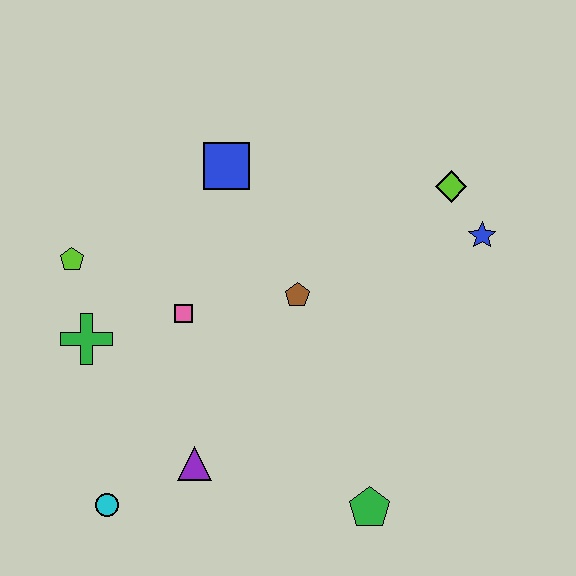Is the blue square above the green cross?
Yes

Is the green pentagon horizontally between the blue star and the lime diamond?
No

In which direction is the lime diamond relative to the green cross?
The lime diamond is to the right of the green cross.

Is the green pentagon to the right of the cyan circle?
Yes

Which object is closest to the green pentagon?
The purple triangle is closest to the green pentagon.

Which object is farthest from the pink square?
The blue star is farthest from the pink square.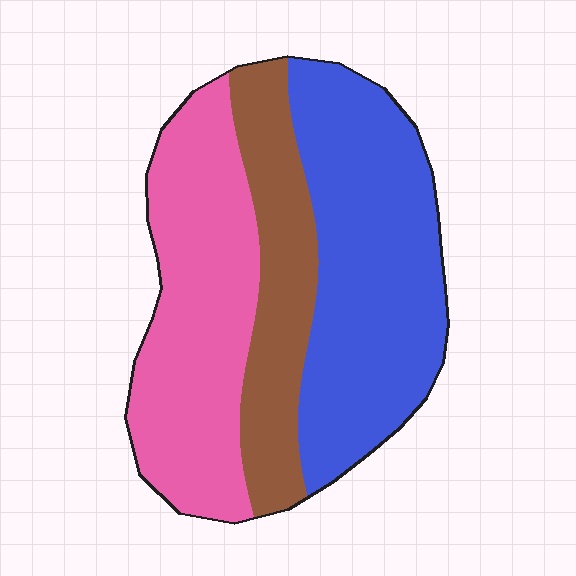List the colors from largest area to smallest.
From largest to smallest: blue, pink, brown.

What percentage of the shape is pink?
Pink takes up about three eighths (3/8) of the shape.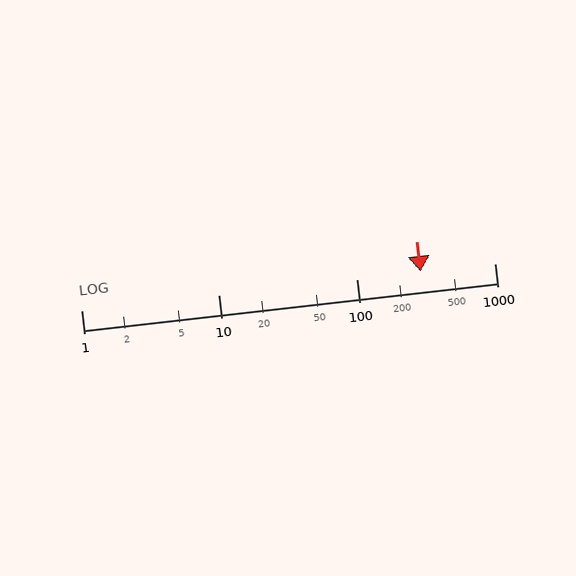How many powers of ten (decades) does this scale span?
The scale spans 3 decades, from 1 to 1000.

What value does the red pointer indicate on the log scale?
The pointer indicates approximately 290.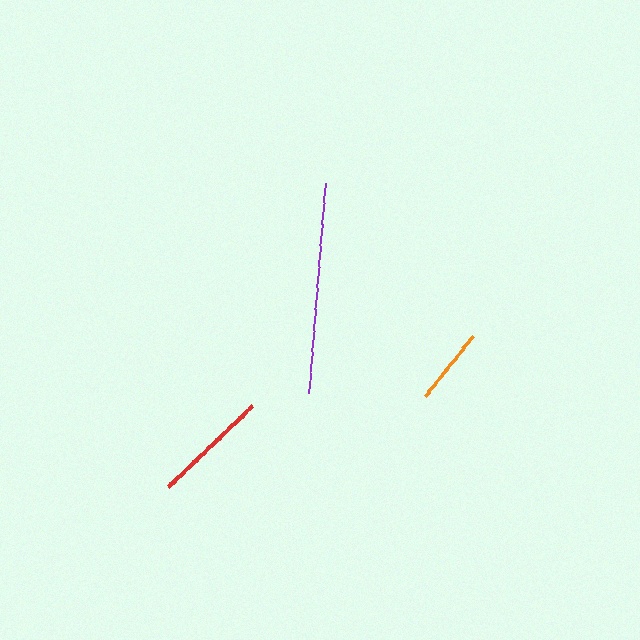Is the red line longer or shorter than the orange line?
The red line is longer than the orange line.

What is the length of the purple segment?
The purple segment is approximately 210 pixels long.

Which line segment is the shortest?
The orange line is the shortest at approximately 78 pixels.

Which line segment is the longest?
The purple line is the longest at approximately 210 pixels.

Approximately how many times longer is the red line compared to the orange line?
The red line is approximately 1.5 times the length of the orange line.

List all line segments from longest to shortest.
From longest to shortest: purple, red, orange.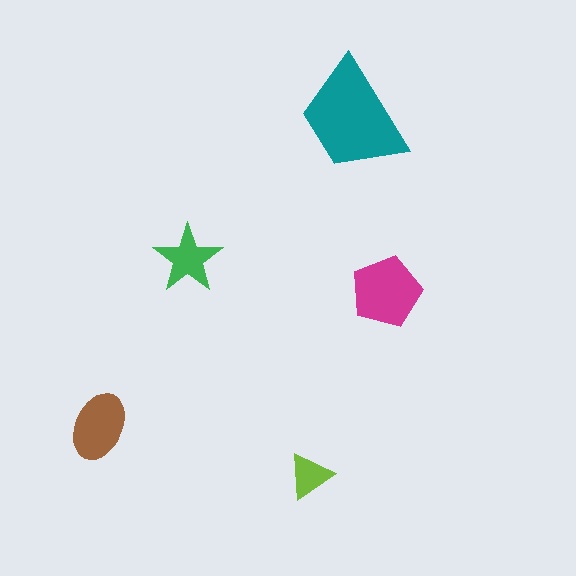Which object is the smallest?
The lime triangle.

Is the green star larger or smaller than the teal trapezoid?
Smaller.